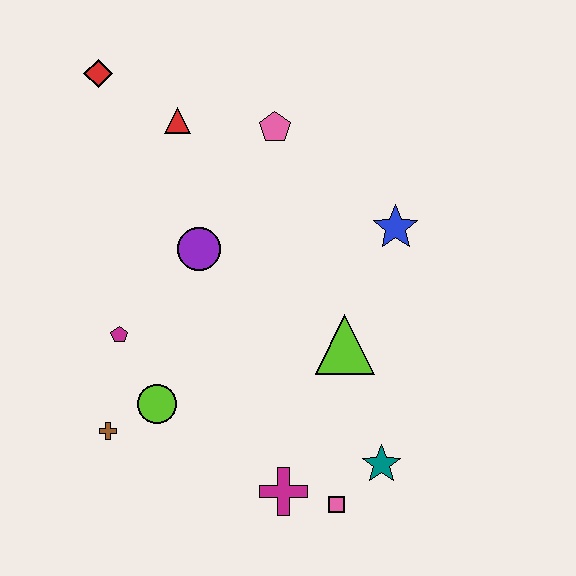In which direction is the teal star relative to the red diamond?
The teal star is below the red diamond.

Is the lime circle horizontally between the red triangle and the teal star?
No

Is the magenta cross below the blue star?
Yes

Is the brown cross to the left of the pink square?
Yes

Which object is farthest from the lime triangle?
The red diamond is farthest from the lime triangle.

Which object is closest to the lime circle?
The brown cross is closest to the lime circle.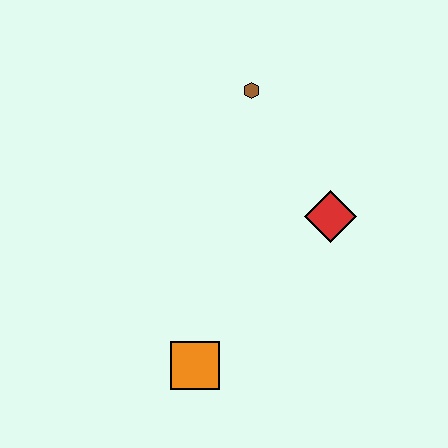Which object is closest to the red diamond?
The brown hexagon is closest to the red diamond.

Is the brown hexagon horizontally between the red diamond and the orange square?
Yes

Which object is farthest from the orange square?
The brown hexagon is farthest from the orange square.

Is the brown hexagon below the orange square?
No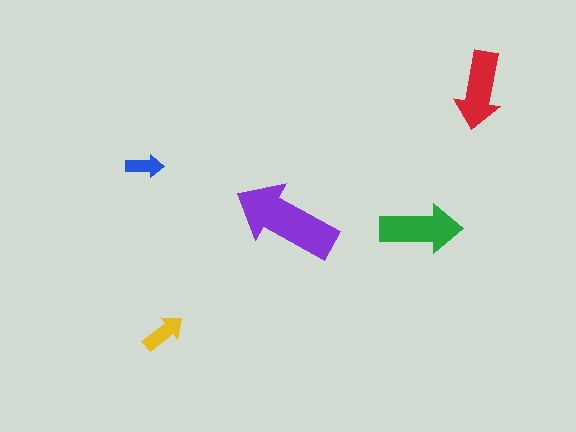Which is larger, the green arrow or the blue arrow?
The green one.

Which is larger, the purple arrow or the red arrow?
The purple one.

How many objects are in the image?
There are 5 objects in the image.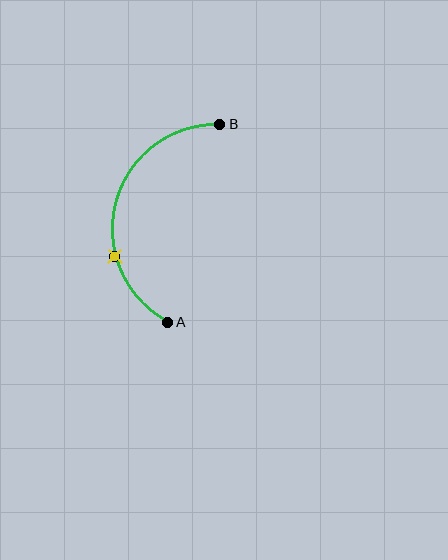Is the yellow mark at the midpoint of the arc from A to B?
No. The yellow mark lies on the arc but is closer to endpoint A. The arc midpoint would be at the point on the curve equidistant along the arc from both A and B.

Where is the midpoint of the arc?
The arc midpoint is the point on the curve farthest from the straight line joining A and B. It sits to the left of that line.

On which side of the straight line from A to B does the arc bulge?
The arc bulges to the left of the straight line connecting A and B.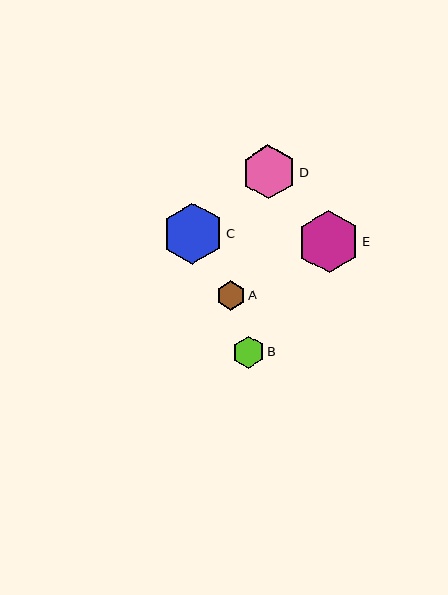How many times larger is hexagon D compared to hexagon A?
Hexagon D is approximately 1.9 times the size of hexagon A.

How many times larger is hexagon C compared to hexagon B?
Hexagon C is approximately 1.9 times the size of hexagon B.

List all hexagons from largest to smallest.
From largest to smallest: E, C, D, B, A.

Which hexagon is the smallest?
Hexagon A is the smallest with a size of approximately 29 pixels.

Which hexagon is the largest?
Hexagon E is the largest with a size of approximately 62 pixels.